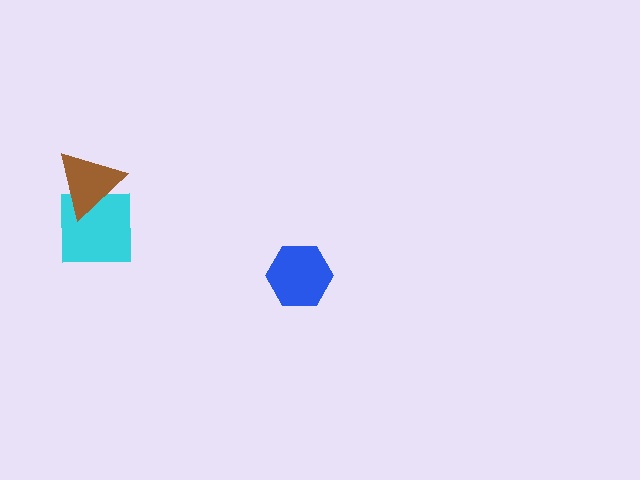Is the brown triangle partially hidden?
No, no other shape covers it.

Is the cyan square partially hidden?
Yes, it is partially covered by another shape.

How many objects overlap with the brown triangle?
1 object overlaps with the brown triangle.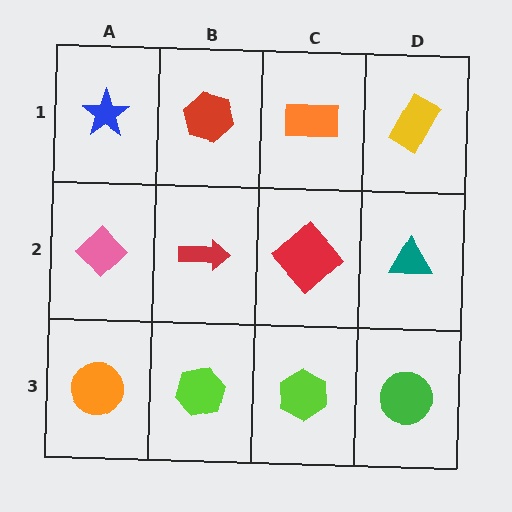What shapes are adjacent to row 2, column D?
A yellow rectangle (row 1, column D), a green circle (row 3, column D), a red diamond (row 2, column C).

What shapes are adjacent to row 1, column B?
A red arrow (row 2, column B), a blue star (row 1, column A), an orange rectangle (row 1, column C).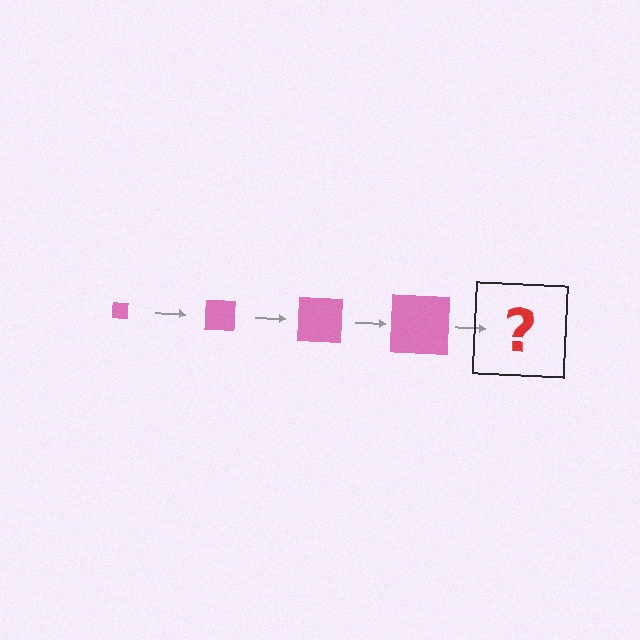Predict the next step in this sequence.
The next step is a pink square, larger than the previous one.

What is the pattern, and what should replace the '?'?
The pattern is that the square gets progressively larger each step. The '?' should be a pink square, larger than the previous one.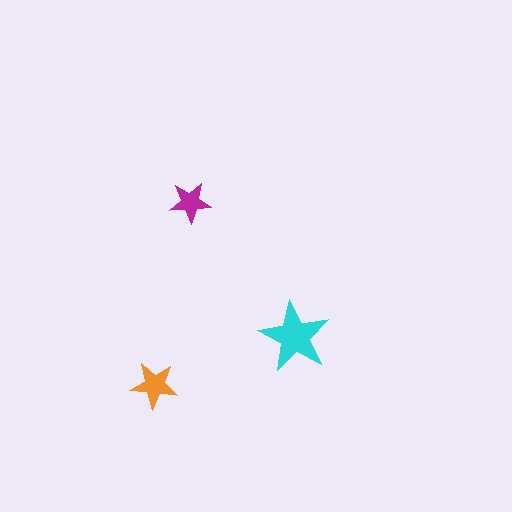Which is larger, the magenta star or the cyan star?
The cyan one.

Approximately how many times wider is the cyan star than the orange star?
About 1.5 times wider.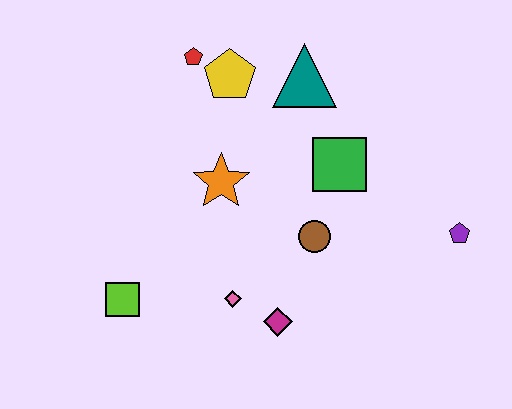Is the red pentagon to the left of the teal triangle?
Yes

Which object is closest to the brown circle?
The green square is closest to the brown circle.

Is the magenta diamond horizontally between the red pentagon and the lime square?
No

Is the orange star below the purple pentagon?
No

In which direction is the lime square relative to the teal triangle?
The lime square is below the teal triangle.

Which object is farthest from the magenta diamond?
The red pentagon is farthest from the magenta diamond.